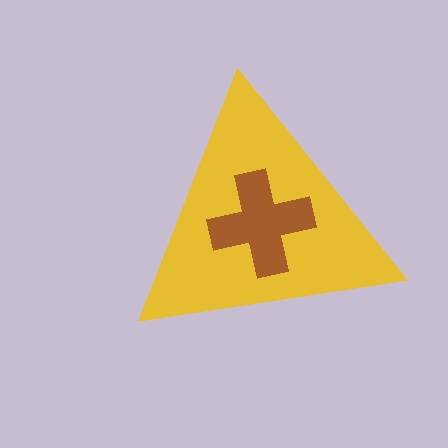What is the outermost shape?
The yellow triangle.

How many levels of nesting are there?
2.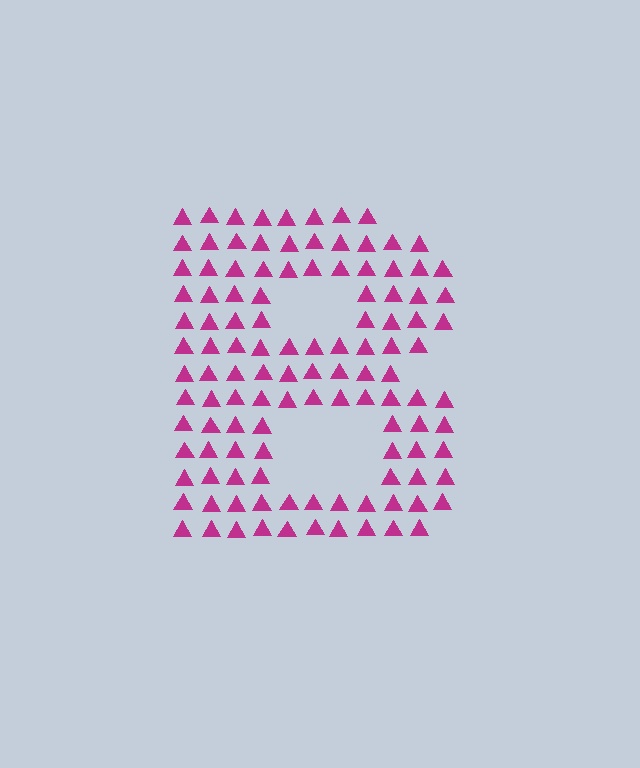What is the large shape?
The large shape is the letter B.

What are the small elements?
The small elements are triangles.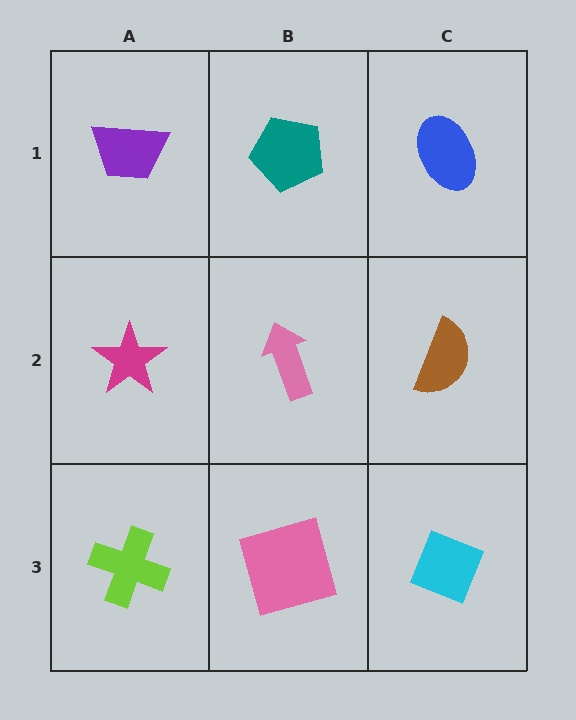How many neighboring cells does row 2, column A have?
3.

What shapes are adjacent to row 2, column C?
A blue ellipse (row 1, column C), a cyan diamond (row 3, column C), a pink arrow (row 2, column B).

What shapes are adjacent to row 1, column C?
A brown semicircle (row 2, column C), a teal pentagon (row 1, column B).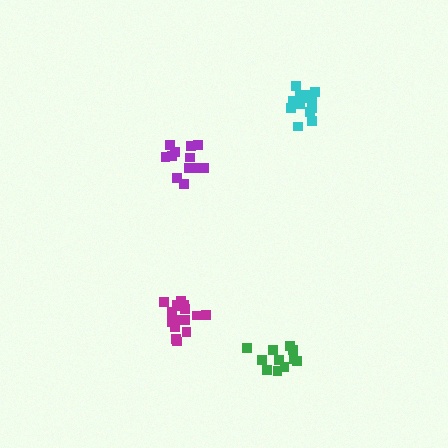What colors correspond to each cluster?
The clusters are colored: purple, green, magenta, cyan.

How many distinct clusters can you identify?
There are 4 distinct clusters.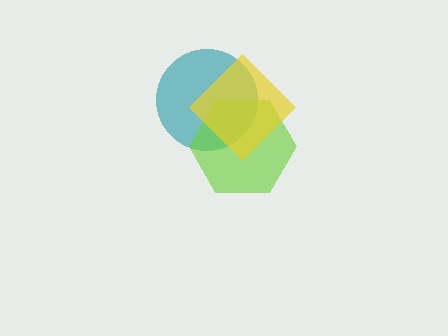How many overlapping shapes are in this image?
There are 3 overlapping shapes in the image.